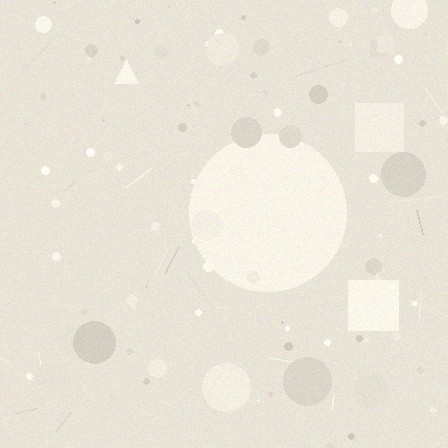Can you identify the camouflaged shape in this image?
The camouflaged shape is a circle.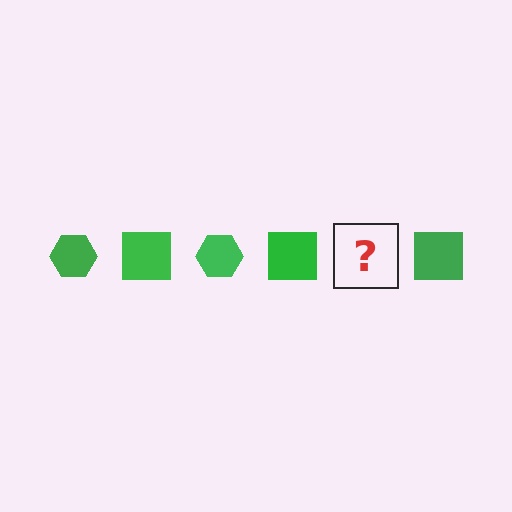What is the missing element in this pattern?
The missing element is a green hexagon.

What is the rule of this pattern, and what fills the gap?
The rule is that the pattern cycles through hexagon, square shapes in green. The gap should be filled with a green hexagon.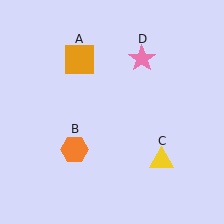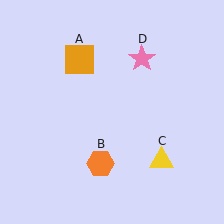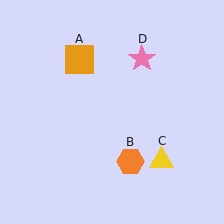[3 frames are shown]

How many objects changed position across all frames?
1 object changed position: orange hexagon (object B).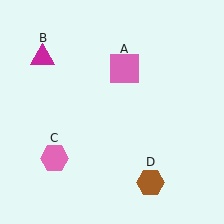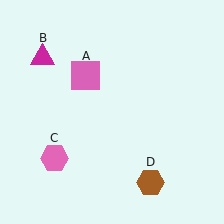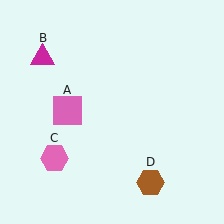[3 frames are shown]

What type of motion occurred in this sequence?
The pink square (object A) rotated counterclockwise around the center of the scene.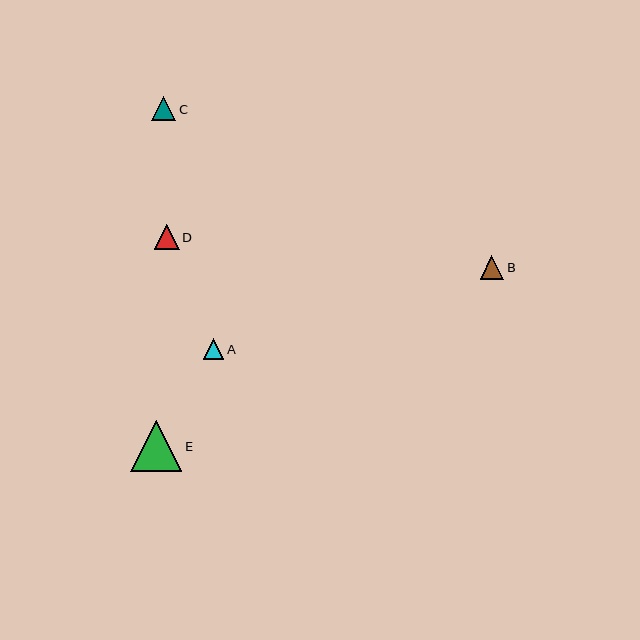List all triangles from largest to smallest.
From largest to smallest: E, D, C, B, A.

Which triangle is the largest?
Triangle E is the largest with a size of approximately 51 pixels.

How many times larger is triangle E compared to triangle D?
Triangle E is approximately 2.1 times the size of triangle D.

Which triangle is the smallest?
Triangle A is the smallest with a size of approximately 21 pixels.